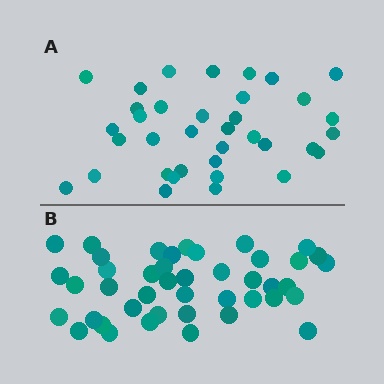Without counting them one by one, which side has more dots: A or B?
Region B (the bottom region) has more dots.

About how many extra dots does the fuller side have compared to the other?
Region B has roughly 8 or so more dots than region A.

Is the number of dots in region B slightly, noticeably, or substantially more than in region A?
Region B has only slightly more — the two regions are fairly close. The ratio is roughly 1.2 to 1.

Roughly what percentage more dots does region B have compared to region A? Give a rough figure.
About 20% more.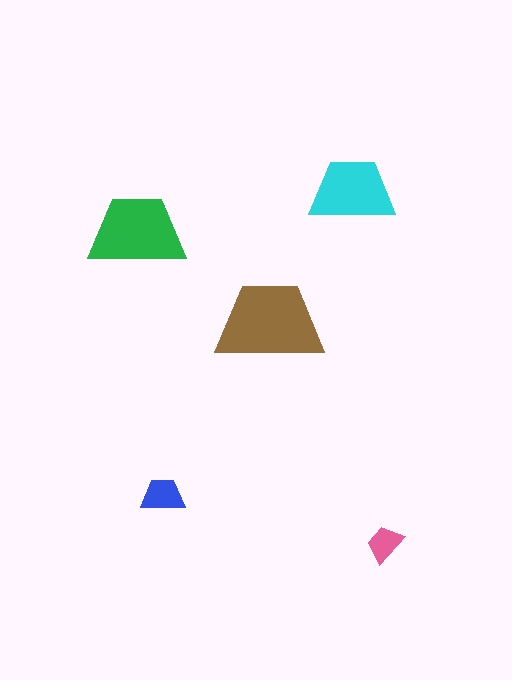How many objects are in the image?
There are 5 objects in the image.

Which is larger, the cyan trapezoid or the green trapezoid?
The green one.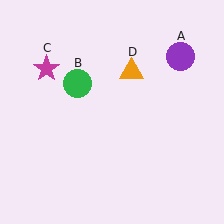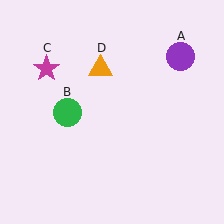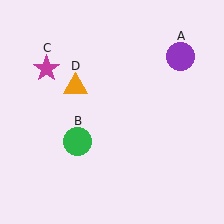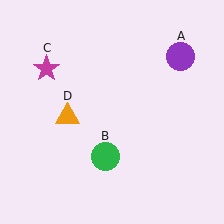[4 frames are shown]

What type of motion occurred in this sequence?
The green circle (object B), orange triangle (object D) rotated counterclockwise around the center of the scene.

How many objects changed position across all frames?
2 objects changed position: green circle (object B), orange triangle (object D).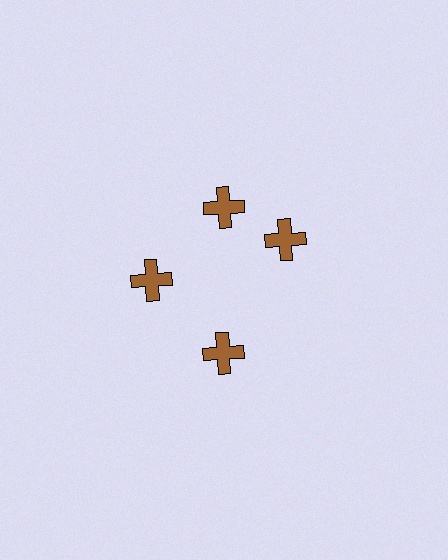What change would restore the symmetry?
The symmetry would be restored by rotating it back into even spacing with its neighbors so that all 4 crosses sit at equal angles and equal distance from the center.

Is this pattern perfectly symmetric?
No. The 4 brown crosses are arranged in a ring, but one element near the 3 o'clock position is rotated out of alignment along the ring, breaking the 4-fold rotational symmetry.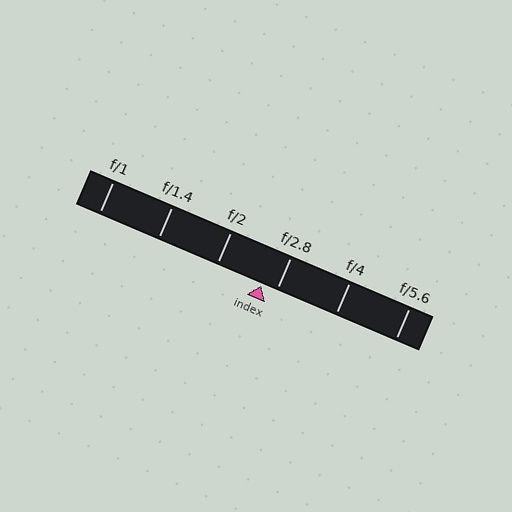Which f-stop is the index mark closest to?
The index mark is closest to f/2.8.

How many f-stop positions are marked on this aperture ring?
There are 6 f-stop positions marked.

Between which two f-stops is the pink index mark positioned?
The index mark is between f/2 and f/2.8.